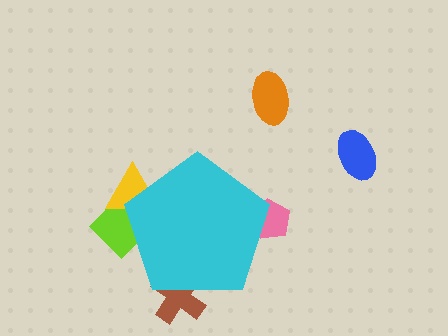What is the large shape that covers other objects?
A cyan pentagon.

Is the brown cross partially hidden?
Yes, the brown cross is partially hidden behind the cyan pentagon.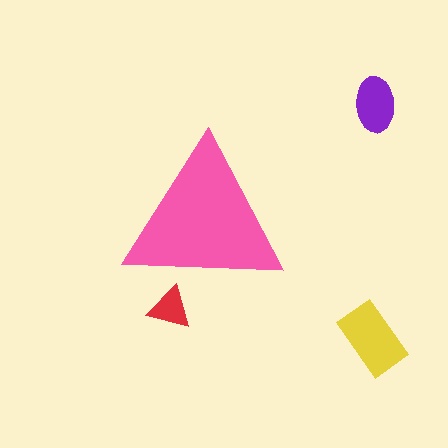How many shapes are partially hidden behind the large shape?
1 shape is partially hidden.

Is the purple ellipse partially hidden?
No, the purple ellipse is fully visible.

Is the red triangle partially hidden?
Yes, the red triangle is partially hidden behind the pink triangle.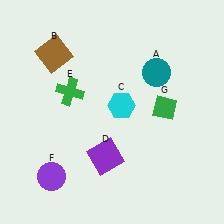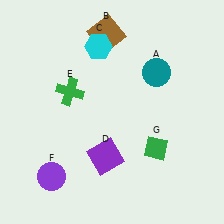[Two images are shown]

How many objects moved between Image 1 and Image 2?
3 objects moved between the two images.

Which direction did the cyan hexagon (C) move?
The cyan hexagon (C) moved up.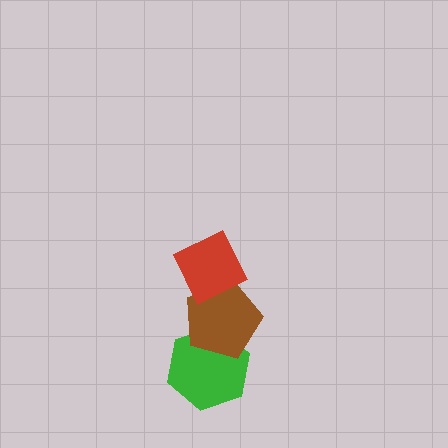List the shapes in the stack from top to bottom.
From top to bottom: the red diamond, the brown pentagon, the green hexagon.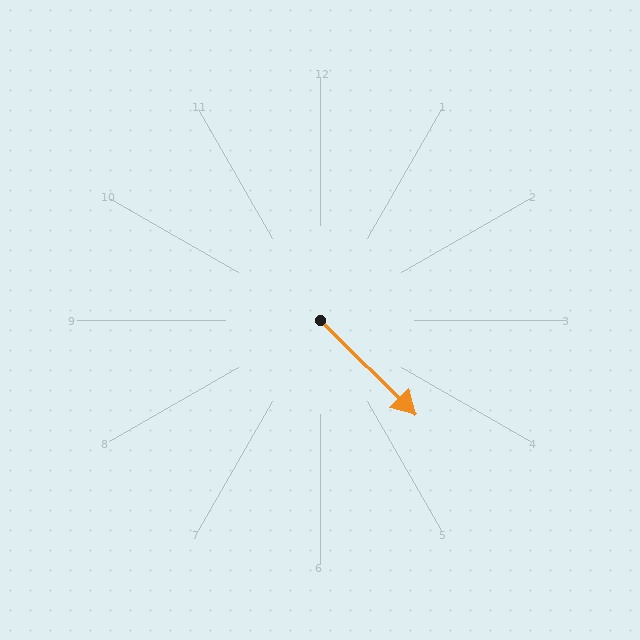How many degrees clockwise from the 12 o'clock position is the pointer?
Approximately 135 degrees.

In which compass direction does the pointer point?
Southeast.